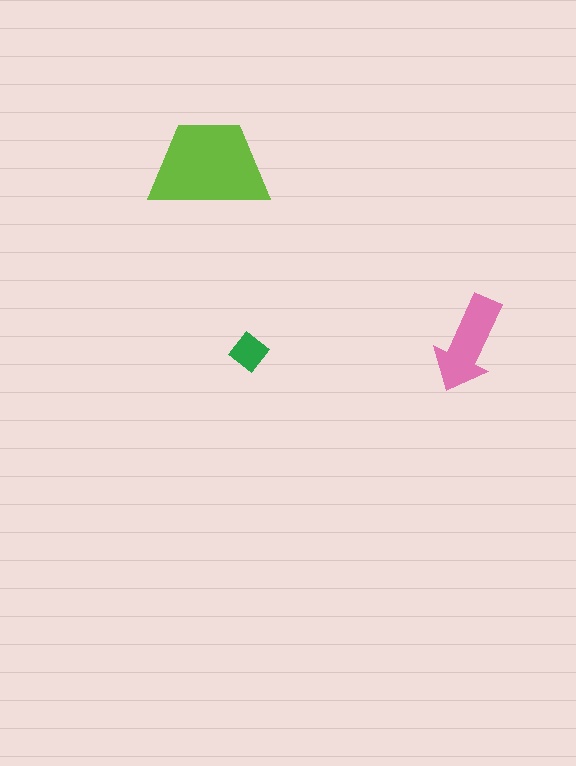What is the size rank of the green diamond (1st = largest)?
3rd.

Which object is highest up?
The lime trapezoid is topmost.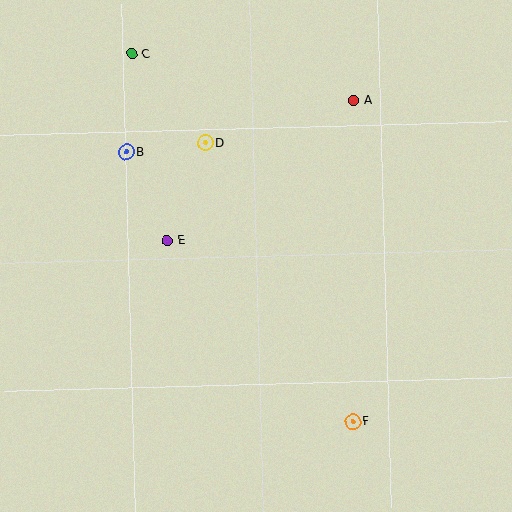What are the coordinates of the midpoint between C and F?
The midpoint between C and F is at (242, 238).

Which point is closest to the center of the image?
Point E at (167, 241) is closest to the center.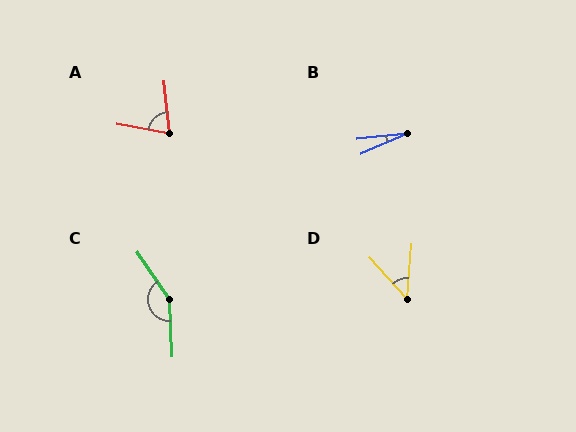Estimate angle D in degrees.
Approximately 47 degrees.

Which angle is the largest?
C, at approximately 148 degrees.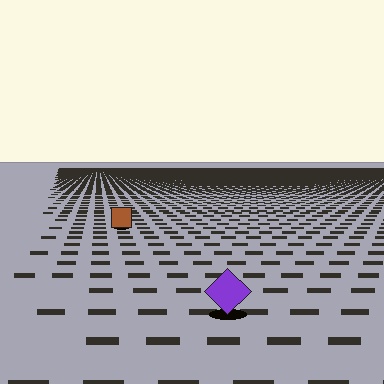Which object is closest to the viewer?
The purple diamond is closest. The texture marks near it are larger and more spread out.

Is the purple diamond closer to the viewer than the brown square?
Yes. The purple diamond is closer — you can tell from the texture gradient: the ground texture is coarser near it.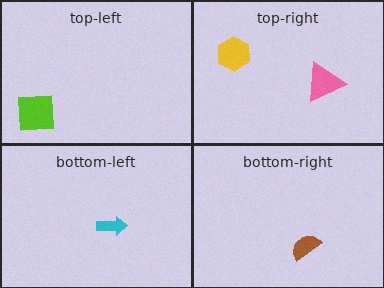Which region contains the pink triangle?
The top-right region.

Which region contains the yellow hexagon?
The top-right region.